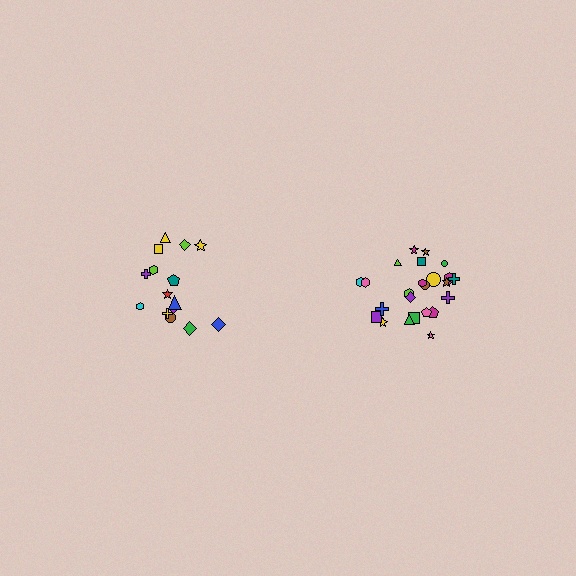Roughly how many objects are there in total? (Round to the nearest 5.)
Roughly 40 objects in total.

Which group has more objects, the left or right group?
The right group.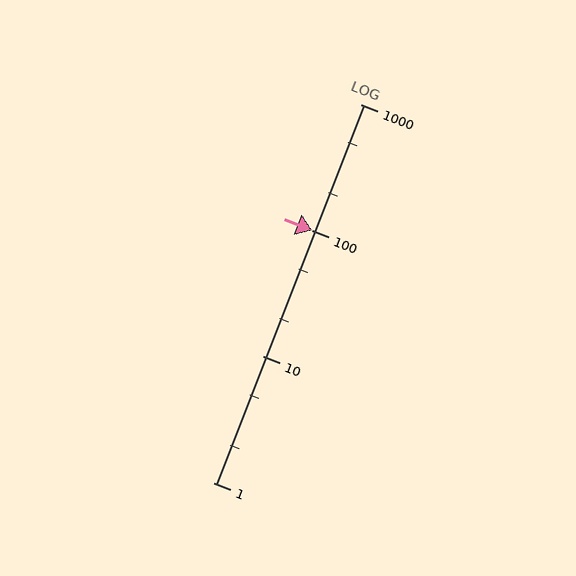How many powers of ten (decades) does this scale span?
The scale spans 3 decades, from 1 to 1000.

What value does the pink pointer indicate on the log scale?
The pointer indicates approximately 100.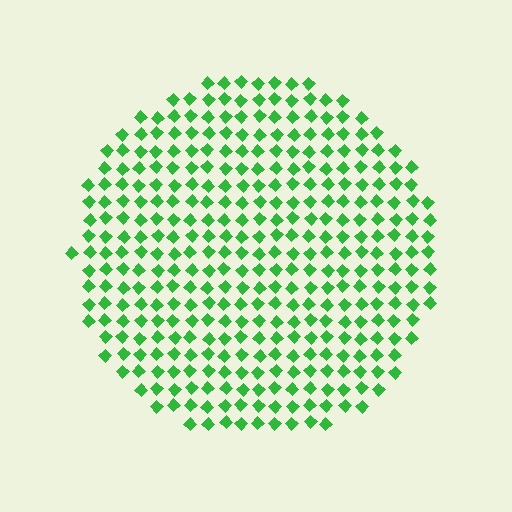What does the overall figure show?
The overall figure shows a circle.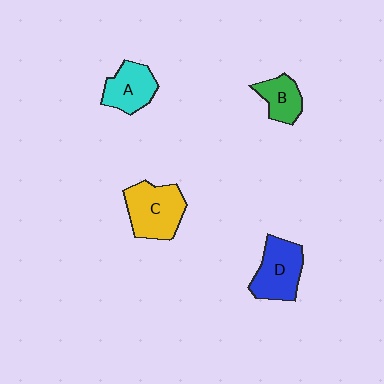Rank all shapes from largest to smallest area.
From largest to smallest: C (yellow), D (blue), A (cyan), B (green).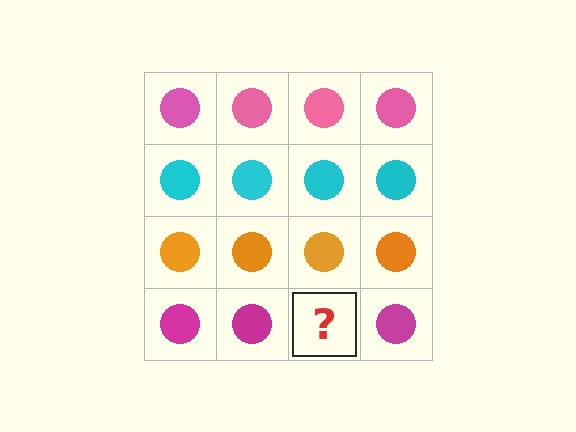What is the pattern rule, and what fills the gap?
The rule is that each row has a consistent color. The gap should be filled with a magenta circle.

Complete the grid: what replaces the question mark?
The question mark should be replaced with a magenta circle.